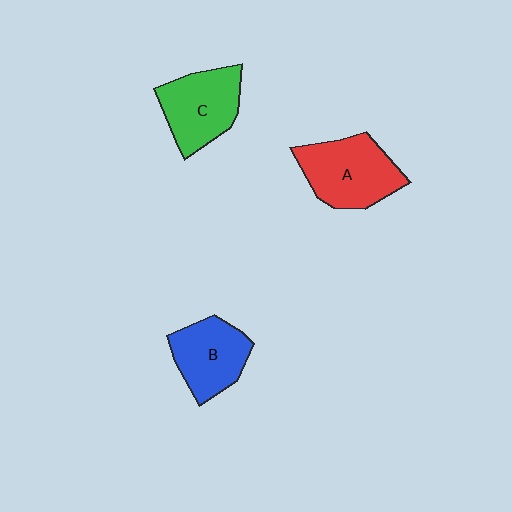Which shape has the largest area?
Shape A (red).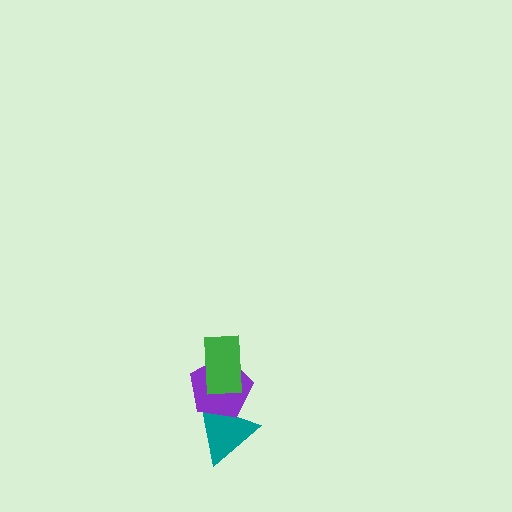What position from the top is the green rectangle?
The green rectangle is 1st from the top.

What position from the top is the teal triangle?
The teal triangle is 3rd from the top.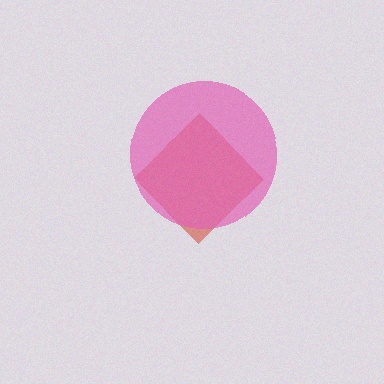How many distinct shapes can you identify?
There are 2 distinct shapes: a red diamond, a pink circle.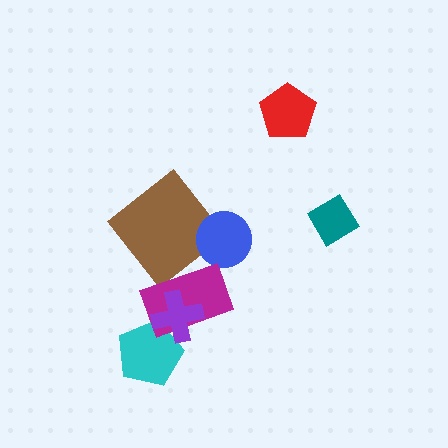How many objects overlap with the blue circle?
1 object overlaps with the blue circle.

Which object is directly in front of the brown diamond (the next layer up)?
The blue circle is directly in front of the brown diamond.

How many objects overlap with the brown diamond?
2 objects overlap with the brown diamond.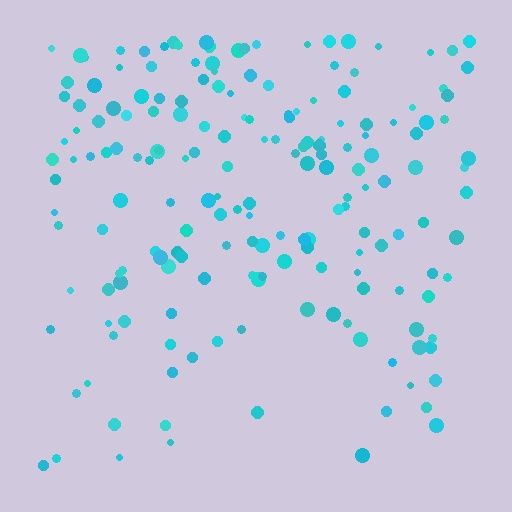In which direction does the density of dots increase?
From bottom to top, with the top side densest.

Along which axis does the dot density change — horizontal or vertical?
Vertical.